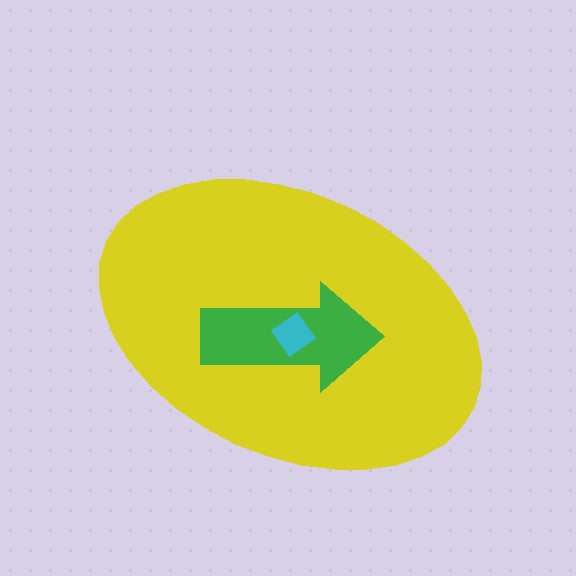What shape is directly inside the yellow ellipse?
The green arrow.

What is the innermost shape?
The cyan diamond.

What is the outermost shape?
The yellow ellipse.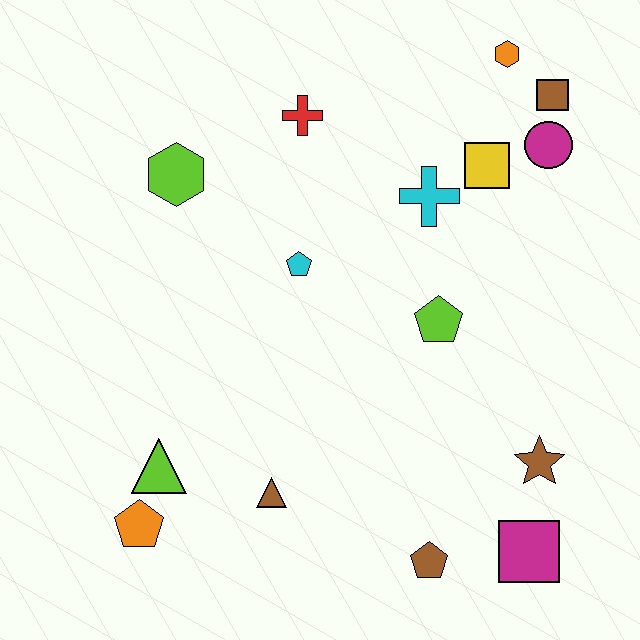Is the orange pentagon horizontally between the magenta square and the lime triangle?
No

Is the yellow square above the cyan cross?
Yes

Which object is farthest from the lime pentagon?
The orange pentagon is farthest from the lime pentagon.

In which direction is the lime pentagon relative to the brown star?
The lime pentagon is above the brown star.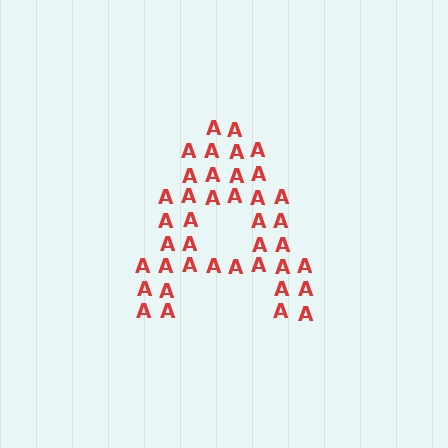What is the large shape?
The large shape is the letter A.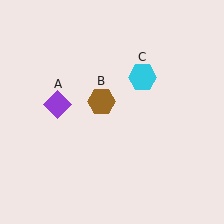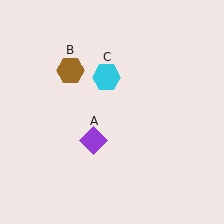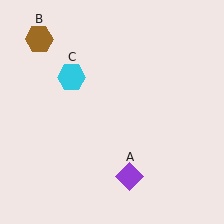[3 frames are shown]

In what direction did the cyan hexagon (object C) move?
The cyan hexagon (object C) moved left.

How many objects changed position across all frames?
3 objects changed position: purple diamond (object A), brown hexagon (object B), cyan hexagon (object C).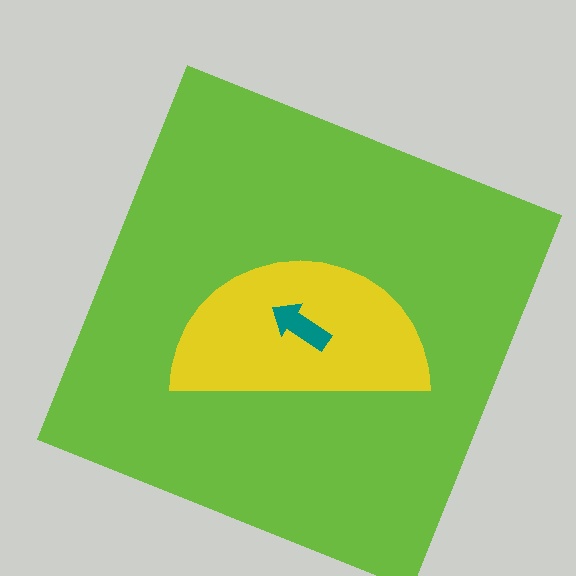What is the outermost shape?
The lime square.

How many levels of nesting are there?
3.